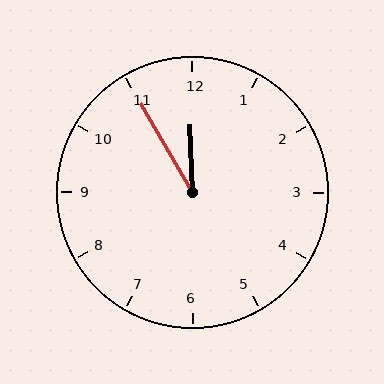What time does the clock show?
11:55.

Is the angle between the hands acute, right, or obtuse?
It is acute.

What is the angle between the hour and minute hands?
Approximately 28 degrees.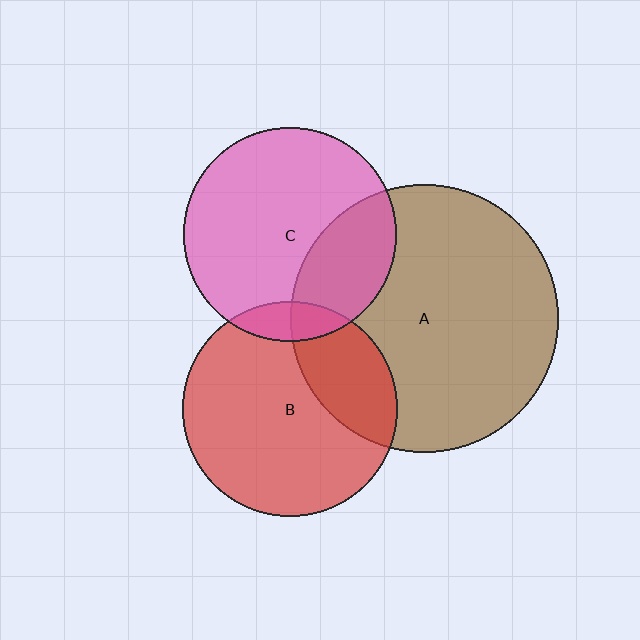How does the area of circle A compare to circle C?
Approximately 1.6 times.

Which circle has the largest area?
Circle A (brown).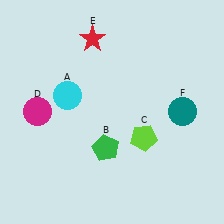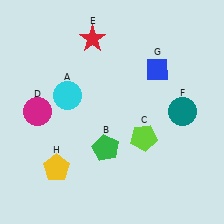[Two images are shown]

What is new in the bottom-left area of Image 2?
A yellow pentagon (H) was added in the bottom-left area of Image 2.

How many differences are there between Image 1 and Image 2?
There are 2 differences between the two images.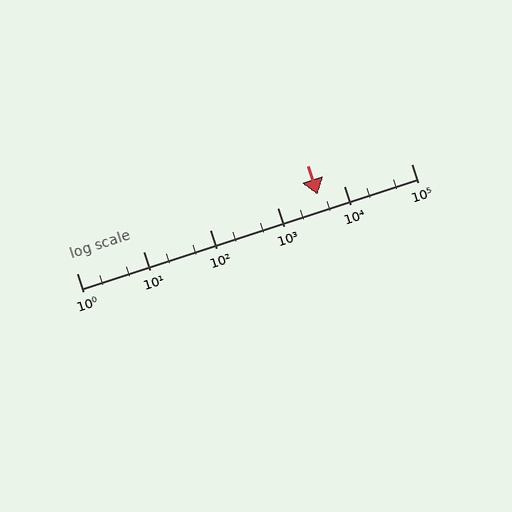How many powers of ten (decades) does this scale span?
The scale spans 5 decades, from 1 to 100000.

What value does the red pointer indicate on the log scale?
The pointer indicates approximately 4000.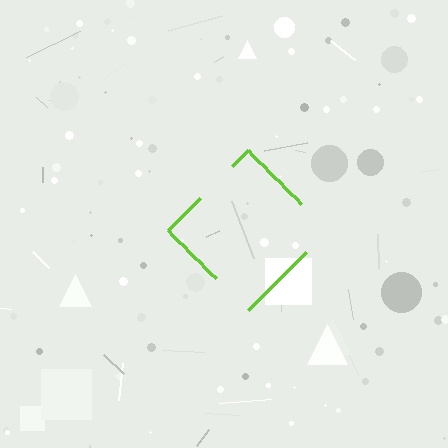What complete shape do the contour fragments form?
The contour fragments form a diamond.